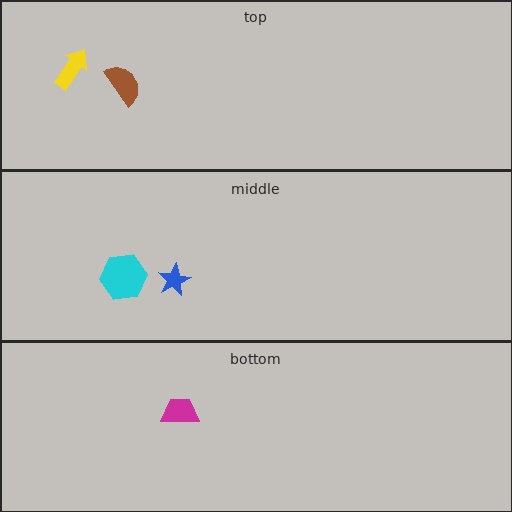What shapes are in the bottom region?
The magenta trapezoid.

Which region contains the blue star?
The middle region.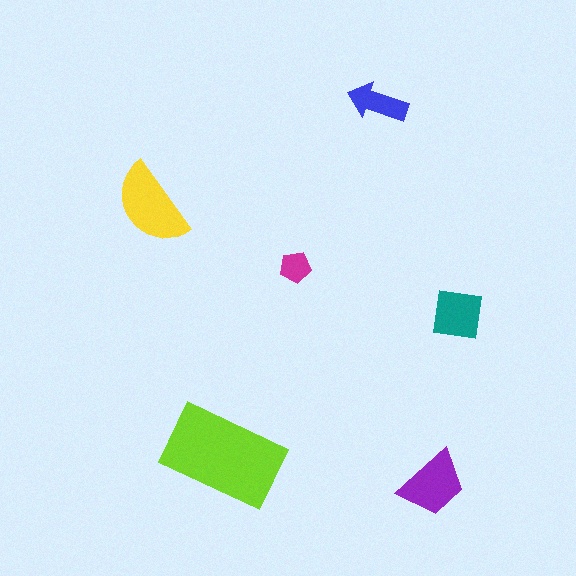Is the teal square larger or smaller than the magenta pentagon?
Larger.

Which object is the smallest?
The magenta pentagon.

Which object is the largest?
The lime rectangle.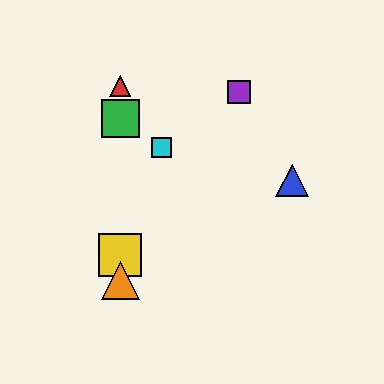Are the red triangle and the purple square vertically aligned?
No, the red triangle is at x≈120 and the purple square is at x≈239.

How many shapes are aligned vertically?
4 shapes (the red triangle, the green square, the yellow square, the orange triangle) are aligned vertically.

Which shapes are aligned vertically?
The red triangle, the green square, the yellow square, the orange triangle are aligned vertically.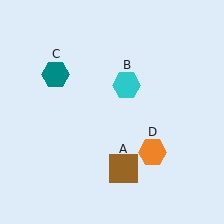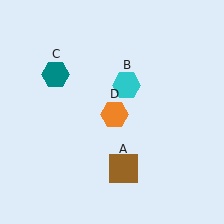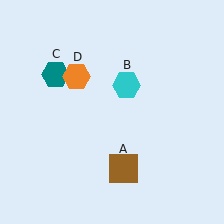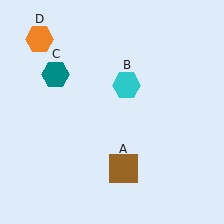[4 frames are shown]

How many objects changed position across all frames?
1 object changed position: orange hexagon (object D).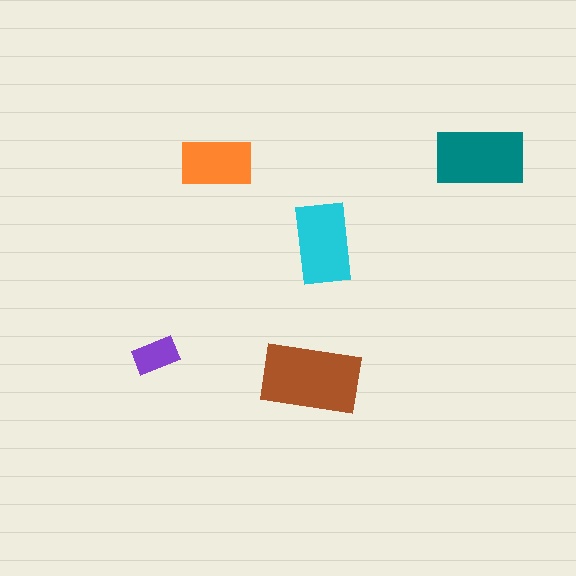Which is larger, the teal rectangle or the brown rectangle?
The brown one.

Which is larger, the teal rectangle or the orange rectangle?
The teal one.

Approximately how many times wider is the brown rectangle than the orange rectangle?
About 1.5 times wider.